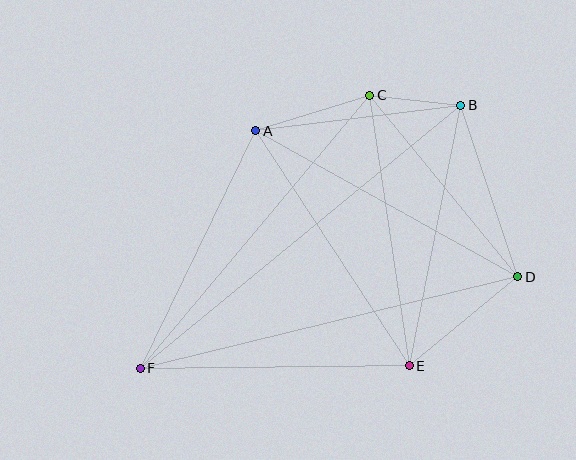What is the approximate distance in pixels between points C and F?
The distance between C and F is approximately 356 pixels.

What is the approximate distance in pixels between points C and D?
The distance between C and D is approximately 234 pixels.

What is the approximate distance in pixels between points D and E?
The distance between D and E is approximately 140 pixels.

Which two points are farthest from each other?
Points B and F are farthest from each other.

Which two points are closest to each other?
Points B and C are closest to each other.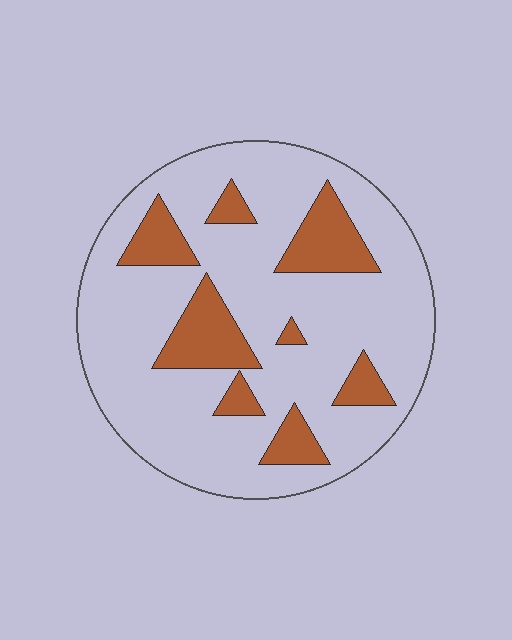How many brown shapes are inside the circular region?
8.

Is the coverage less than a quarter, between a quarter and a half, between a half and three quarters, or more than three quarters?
Less than a quarter.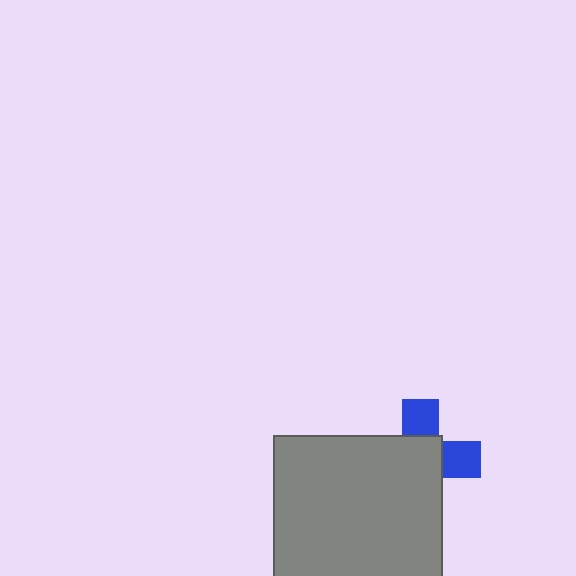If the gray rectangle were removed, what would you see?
You would see the complete blue cross.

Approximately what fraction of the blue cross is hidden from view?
Roughly 64% of the blue cross is hidden behind the gray rectangle.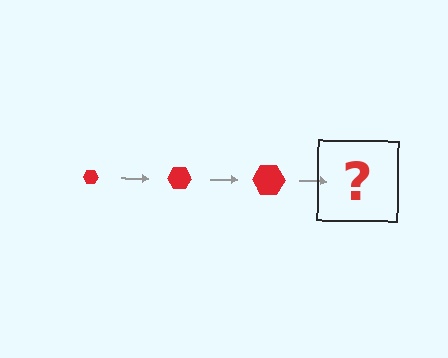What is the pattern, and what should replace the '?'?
The pattern is that the hexagon gets progressively larger each step. The '?' should be a red hexagon, larger than the previous one.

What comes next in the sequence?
The next element should be a red hexagon, larger than the previous one.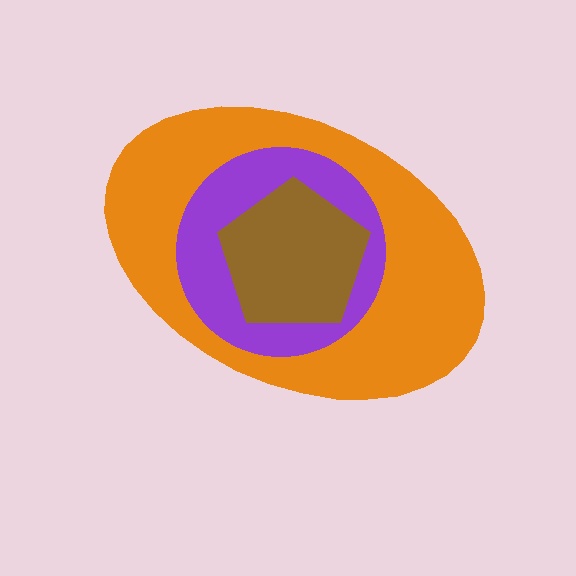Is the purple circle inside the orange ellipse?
Yes.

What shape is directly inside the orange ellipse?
The purple circle.